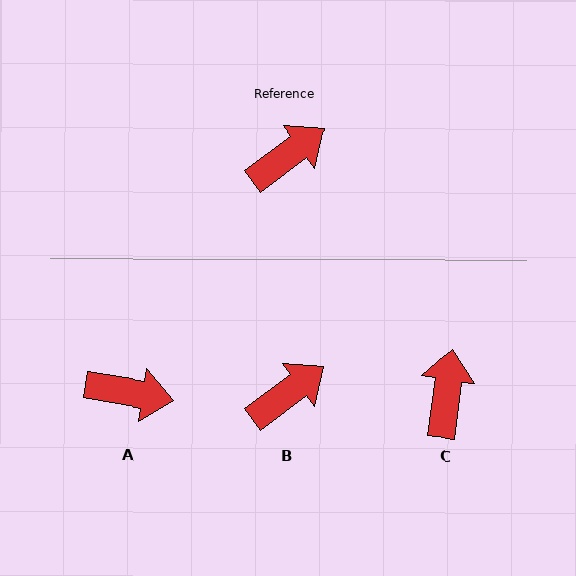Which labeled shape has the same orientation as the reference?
B.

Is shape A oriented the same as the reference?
No, it is off by about 46 degrees.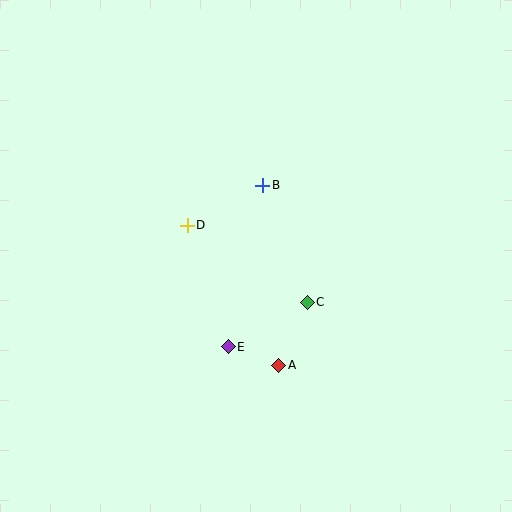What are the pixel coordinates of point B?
Point B is at (263, 185).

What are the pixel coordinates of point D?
Point D is at (187, 225).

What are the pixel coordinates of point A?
Point A is at (279, 365).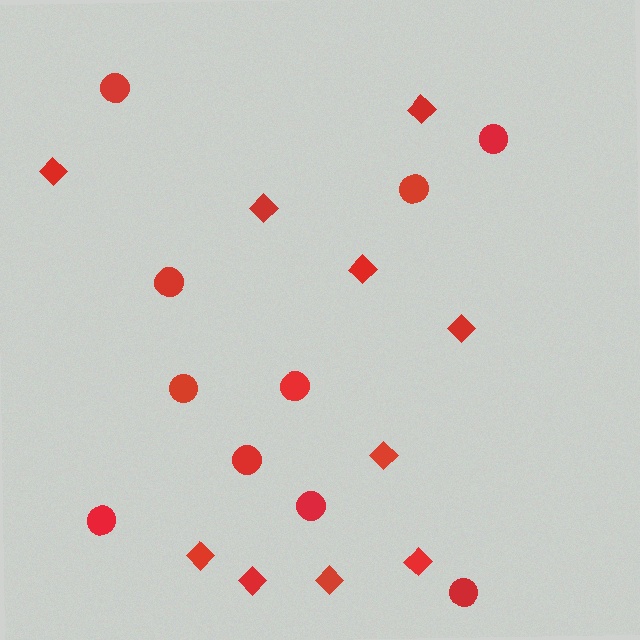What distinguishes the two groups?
There are 2 groups: one group of diamonds (10) and one group of circles (10).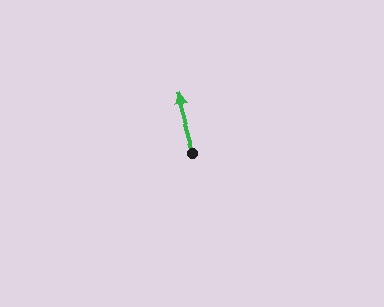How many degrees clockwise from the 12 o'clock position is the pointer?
Approximately 345 degrees.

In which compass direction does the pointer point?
North.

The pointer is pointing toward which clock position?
Roughly 11 o'clock.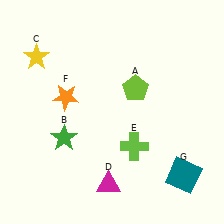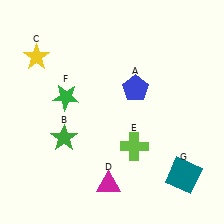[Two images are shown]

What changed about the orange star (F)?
In Image 1, F is orange. In Image 2, it changed to green.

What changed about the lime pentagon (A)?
In Image 1, A is lime. In Image 2, it changed to blue.